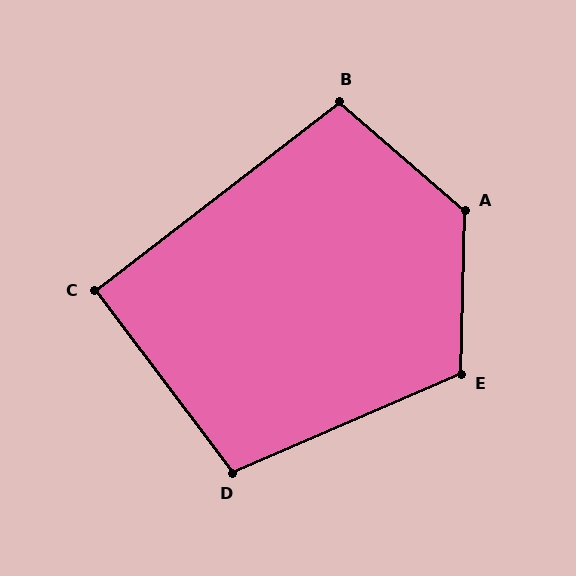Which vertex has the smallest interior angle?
C, at approximately 91 degrees.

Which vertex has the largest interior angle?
A, at approximately 130 degrees.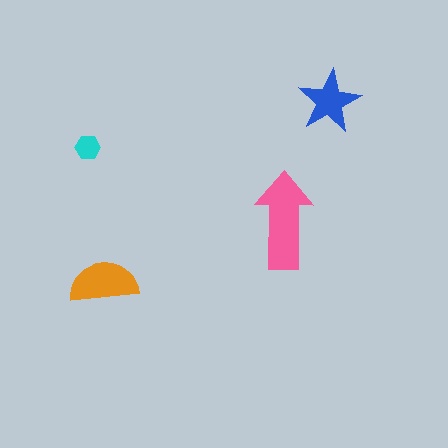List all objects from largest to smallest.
The pink arrow, the orange semicircle, the blue star, the cyan hexagon.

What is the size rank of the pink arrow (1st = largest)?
1st.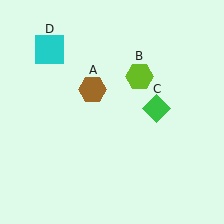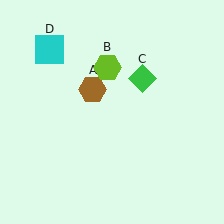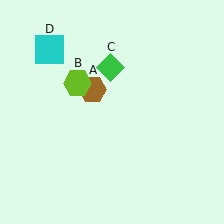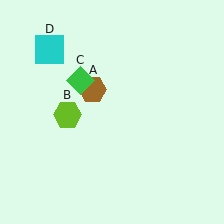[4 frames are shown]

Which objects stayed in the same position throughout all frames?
Brown hexagon (object A) and cyan square (object D) remained stationary.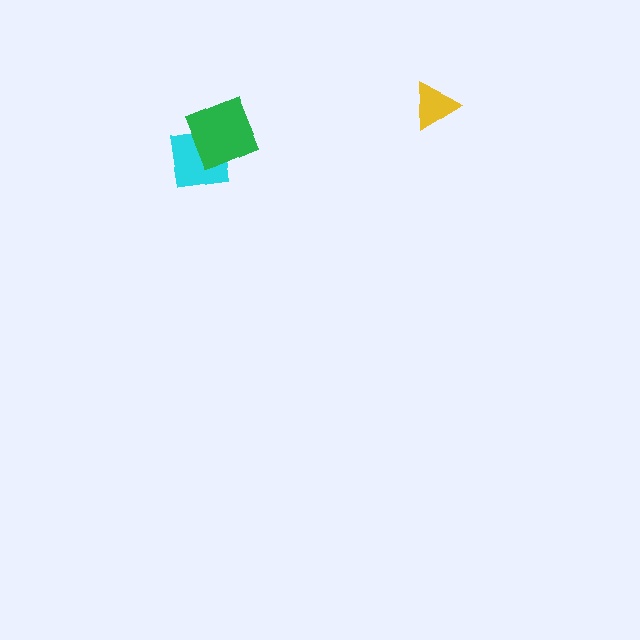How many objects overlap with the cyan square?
1 object overlaps with the cyan square.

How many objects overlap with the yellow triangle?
0 objects overlap with the yellow triangle.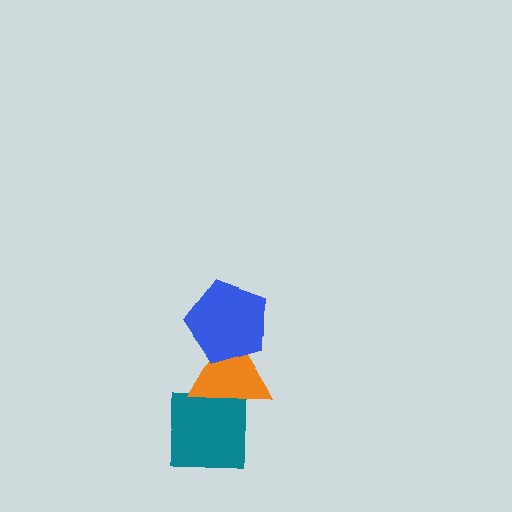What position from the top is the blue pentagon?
The blue pentagon is 1st from the top.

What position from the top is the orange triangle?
The orange triangle is 2nd from the top.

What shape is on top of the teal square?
The orange triangle is on top of the teal square.